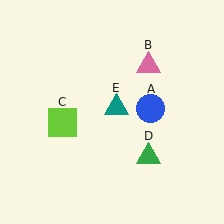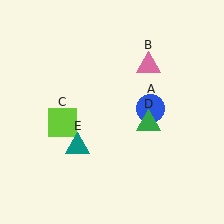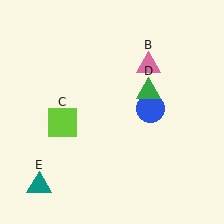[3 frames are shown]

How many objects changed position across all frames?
2 objects changed position: green triangle (object D), teal triangle (object E).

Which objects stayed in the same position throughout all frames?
Blue circle (object A) and pink triangle (object B) and lime square (object C) remained stationary.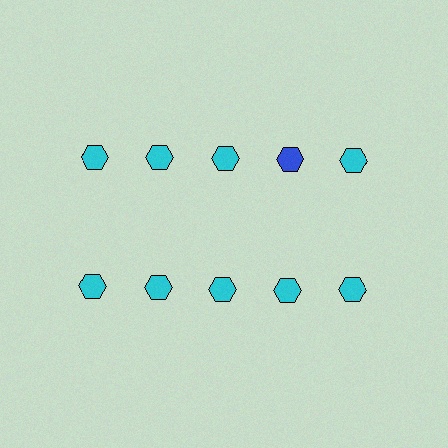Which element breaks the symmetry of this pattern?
The blue hexagon in the top row, second from right column breaks the symmetry. All other shapes are cyan hexagons.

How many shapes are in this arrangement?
There are 10 shapes arranged in a grid pattern.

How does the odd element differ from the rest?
It has a different color: blue instead of cyan.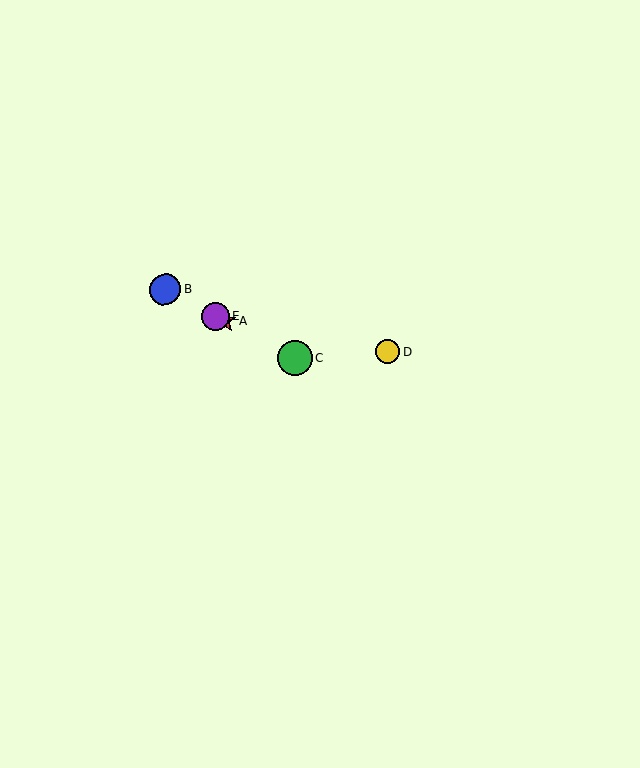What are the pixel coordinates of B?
Object B is at (165, 289).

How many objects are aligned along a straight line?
4 objects (A, B, C, E) are aligned along a straight line.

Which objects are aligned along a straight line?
Objects A, B, C, E are aligned along a straight line.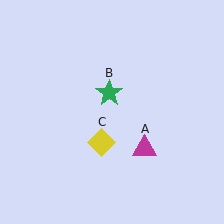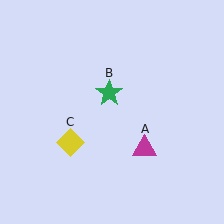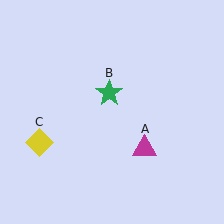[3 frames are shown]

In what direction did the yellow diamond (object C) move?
The yellow diamond (object C) moved left.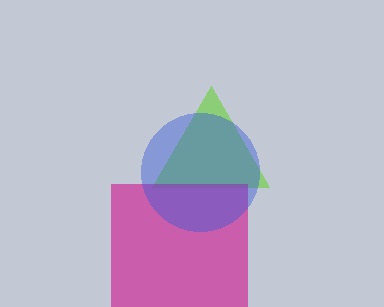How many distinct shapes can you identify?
There are 3 distinct shapes: a lime triangle, a magenta square, a blue circle.